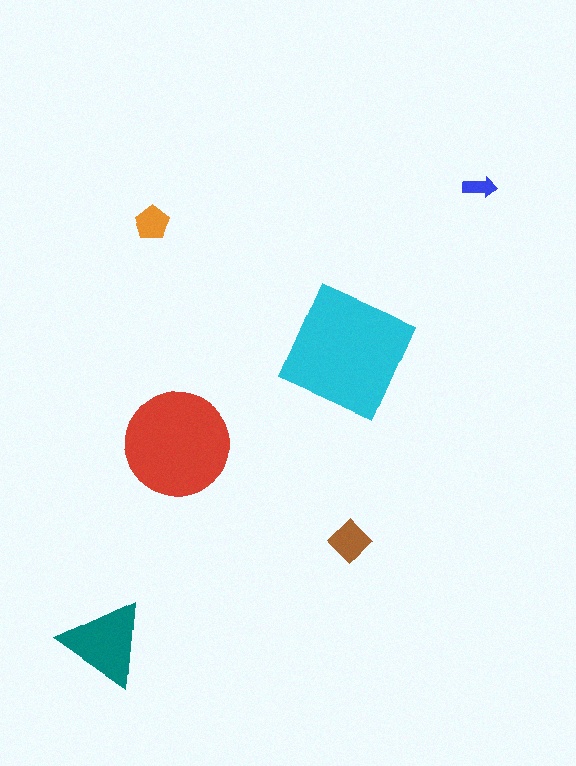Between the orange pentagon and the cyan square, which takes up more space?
The cyan square.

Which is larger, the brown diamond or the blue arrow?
The brown diamond.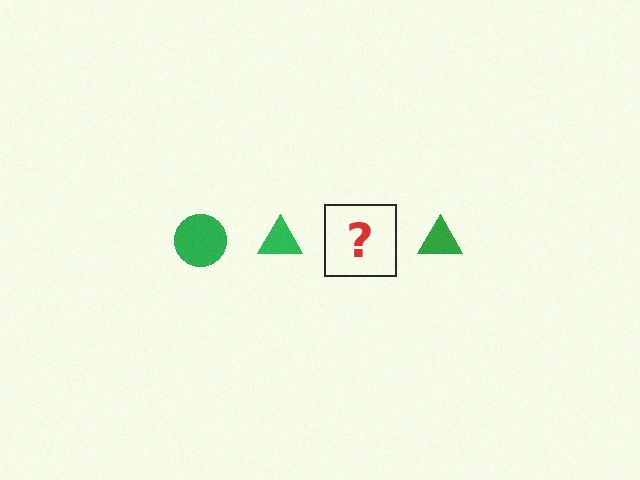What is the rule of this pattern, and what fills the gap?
The rule is that the pattern cycles through circle, triangle shapes in green. The gap should be filled with a green circle.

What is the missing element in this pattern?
The missing element is a green circle.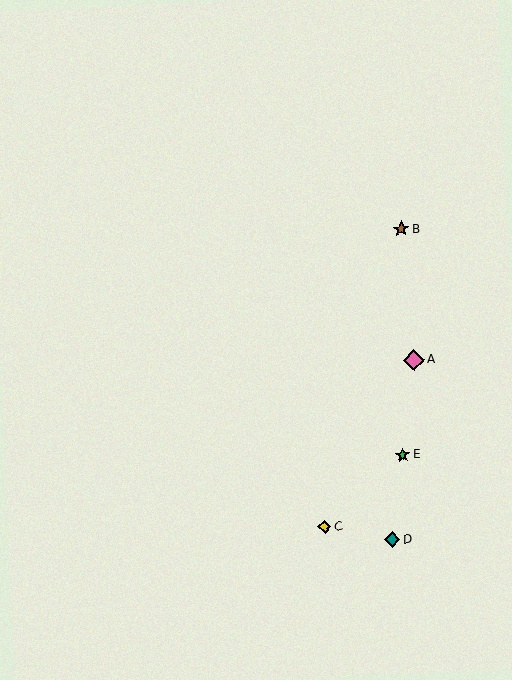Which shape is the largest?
The pink diamond (labeled A) is the largest.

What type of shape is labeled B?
Shape B is a brown star.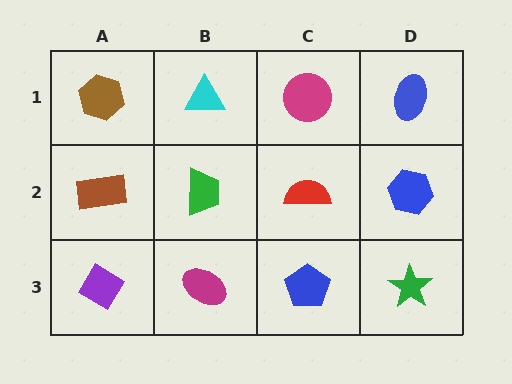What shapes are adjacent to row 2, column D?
A blue ellipse (row 1, column D), a green star (row 3, column D), a red semicircle (row 2, column C).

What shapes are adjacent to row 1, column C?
A red semicircle (row 2, column C), a cyan triangle (row 1, column B), a blue ellipse (row 1, column D).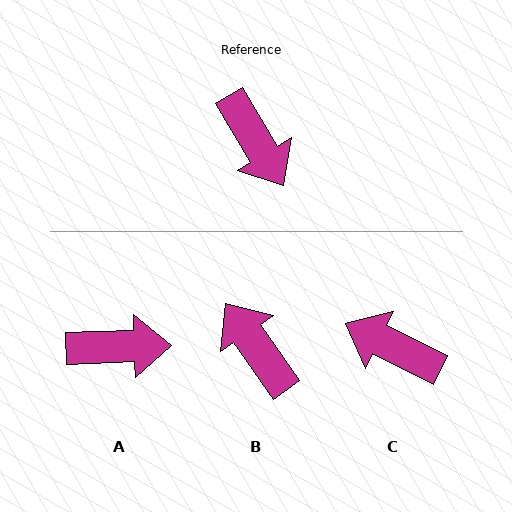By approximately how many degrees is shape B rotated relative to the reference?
Approximately 176 degrees clockwise.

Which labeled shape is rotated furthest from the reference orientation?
B, about 176 degrees away.